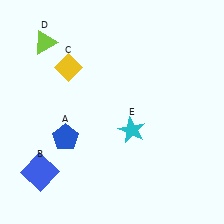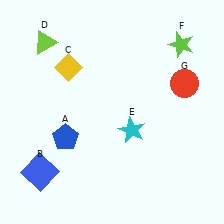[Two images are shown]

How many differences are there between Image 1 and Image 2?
There are 2 differences between the two images.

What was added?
A lime star (F), a red circle (G) were added in Image 2.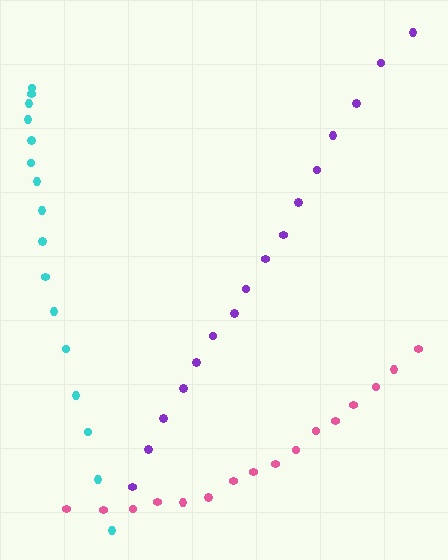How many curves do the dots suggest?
There are 3 distinct paths.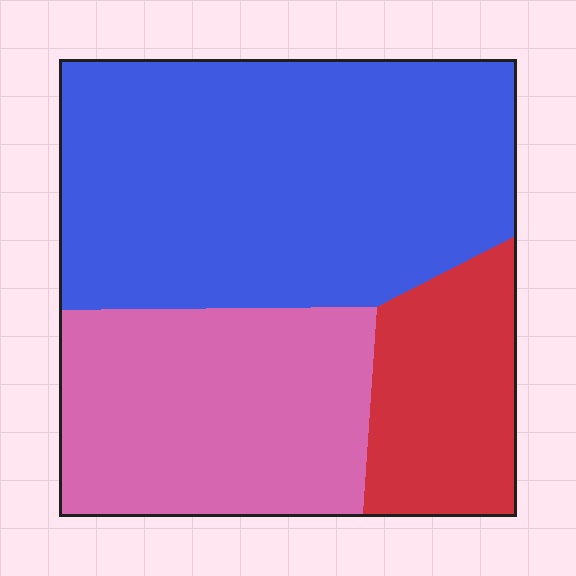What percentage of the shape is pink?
Pink takes up about one third (1/3) of the shape.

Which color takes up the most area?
Blue, at roughly 50%.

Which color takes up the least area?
Red, at roughly 15%.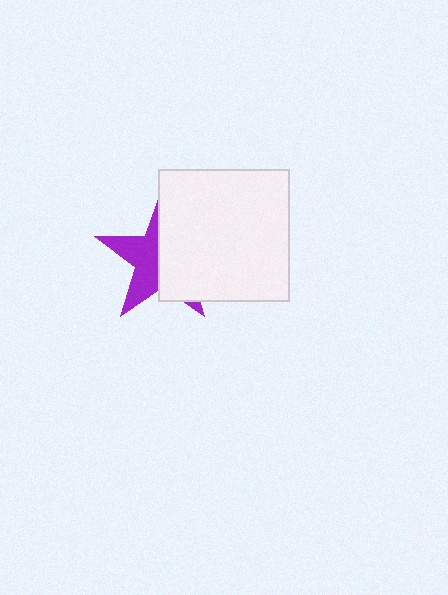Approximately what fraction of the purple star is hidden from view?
Roughly 55% of the purple star is hidden behind the white square.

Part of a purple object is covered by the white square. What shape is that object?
It is a star.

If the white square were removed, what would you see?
You would see the complete purple star.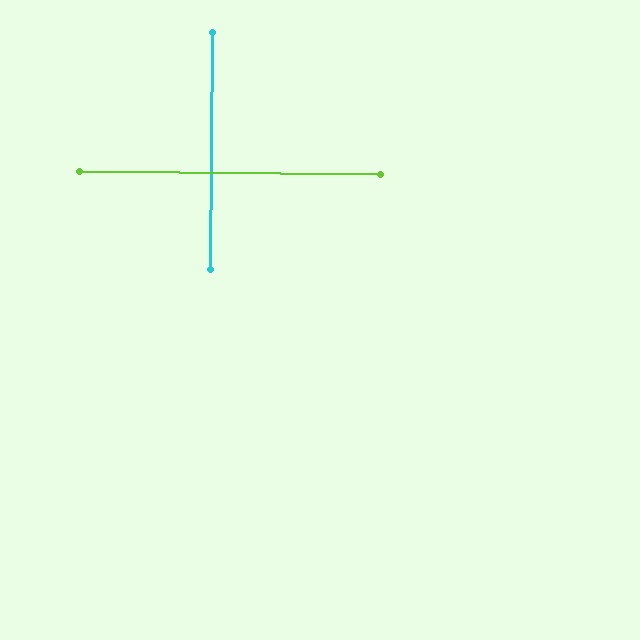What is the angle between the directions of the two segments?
Approximately 90 degrees.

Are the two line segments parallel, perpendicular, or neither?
Perpendicular — they meet at approximately 90°.